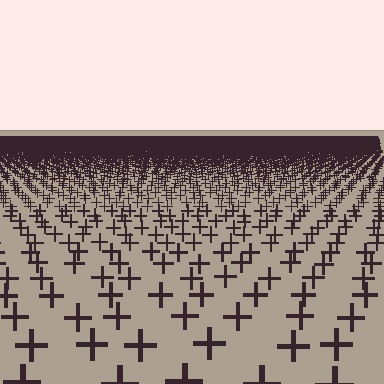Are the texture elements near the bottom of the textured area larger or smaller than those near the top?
Larger. Near the bottom, elements are closer to the viewer and appear at a bigger on-screen size.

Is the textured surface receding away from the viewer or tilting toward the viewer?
The surface is receding away from the viewer. Texture elements get smaller and denser toward the top.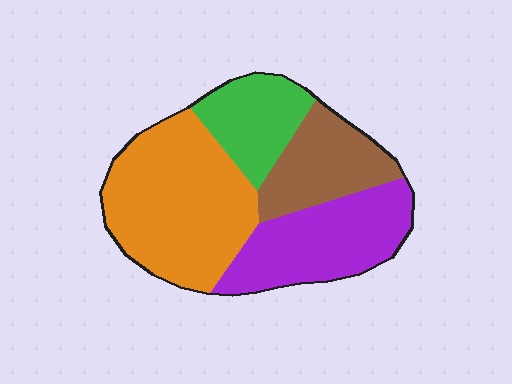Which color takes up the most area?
Orange, at roughly 40%.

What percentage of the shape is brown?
Brown covers 18% of the shape.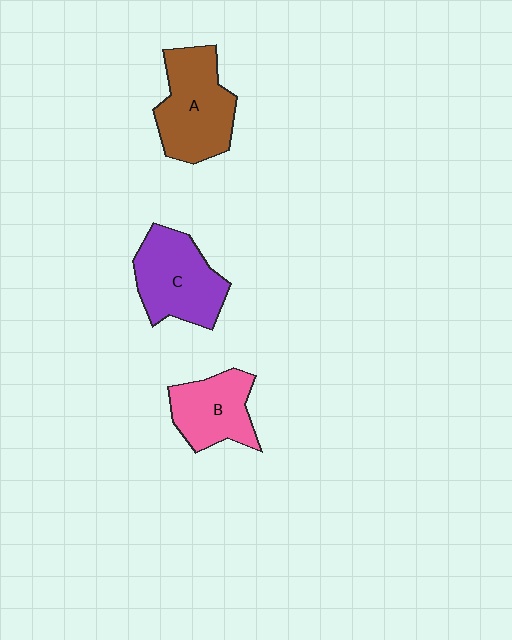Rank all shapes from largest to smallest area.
From largest to smallest: A (brown), C (purple), B (pink).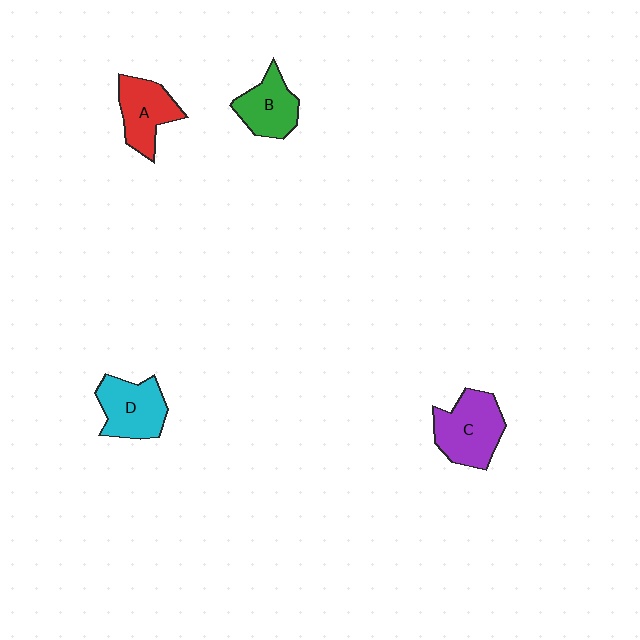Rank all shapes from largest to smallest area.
From largest to smallest: C (purple), D (cyan), A (red), B (green).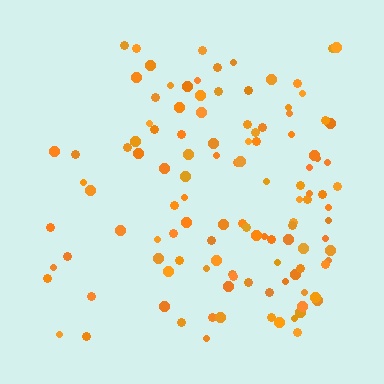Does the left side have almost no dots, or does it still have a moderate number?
Still a moderate number, just noticeably fewer than the right.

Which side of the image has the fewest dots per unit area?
The left.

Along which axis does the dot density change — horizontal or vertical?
Horizontal.